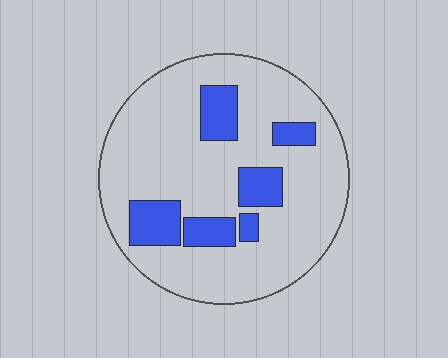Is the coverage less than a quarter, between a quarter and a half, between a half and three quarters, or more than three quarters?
Less than a quarter.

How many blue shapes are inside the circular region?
6.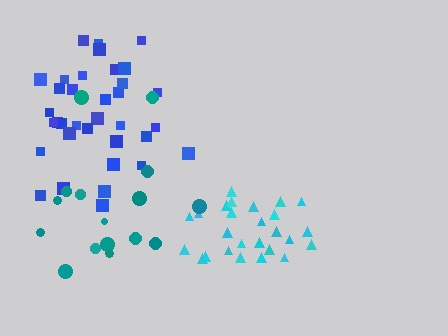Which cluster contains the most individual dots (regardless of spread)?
Blue (35).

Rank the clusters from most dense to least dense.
cyan, blue, teal.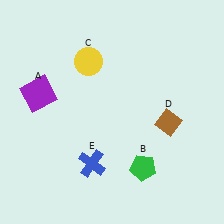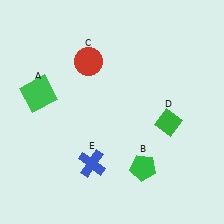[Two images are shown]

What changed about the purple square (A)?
In Image 1, A is purple. In Image 2, it changed to green.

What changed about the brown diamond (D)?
In Image 1, D is brown. In Image 2, it changed to green.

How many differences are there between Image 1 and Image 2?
There are 3 differences between the two images.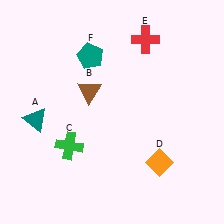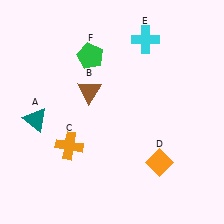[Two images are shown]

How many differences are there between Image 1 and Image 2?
There are 3 differences between the two images.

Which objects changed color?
C changed from green to orange. E changed from red to cyan. F changed from teal to green.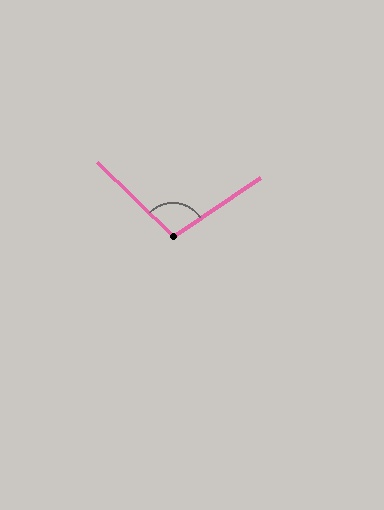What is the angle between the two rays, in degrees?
Approximately 102 degrees.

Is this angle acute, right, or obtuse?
It is obtuse.